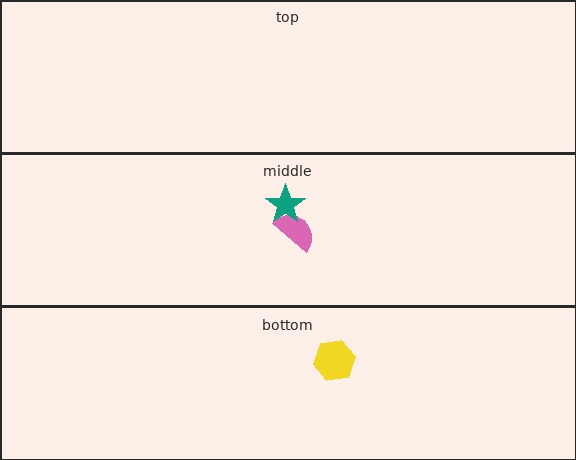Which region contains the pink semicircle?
The middle region.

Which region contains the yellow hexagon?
The bottom region.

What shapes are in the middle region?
The pink semicircle, the teal star.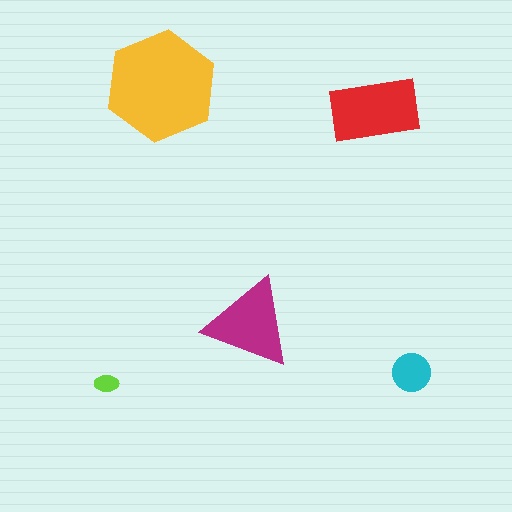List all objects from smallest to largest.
The lime ellipse, the cyan circle, the magenta triangle, the red rectangle, the yellow hexagon.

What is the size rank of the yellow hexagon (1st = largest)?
1st.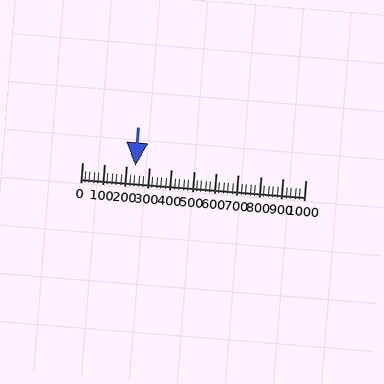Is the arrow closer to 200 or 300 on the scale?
The arrow is closer to 200.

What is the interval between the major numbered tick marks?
The major tick marks are spaced 100 units apart.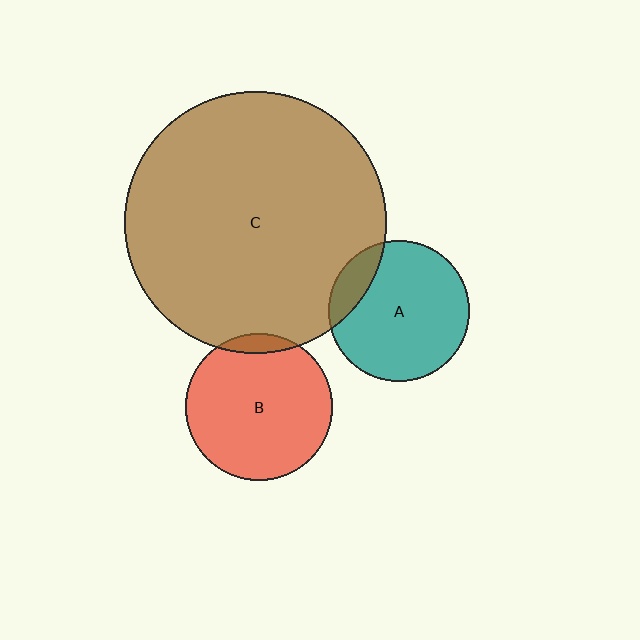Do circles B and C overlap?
Yes.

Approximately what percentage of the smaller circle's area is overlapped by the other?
Approximately 5%.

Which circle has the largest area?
Circle C (brown).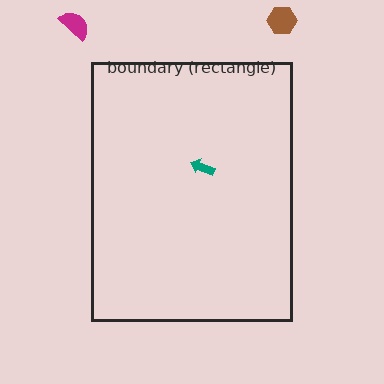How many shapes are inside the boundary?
1 inside, 2 outside.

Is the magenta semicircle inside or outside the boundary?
Outside.